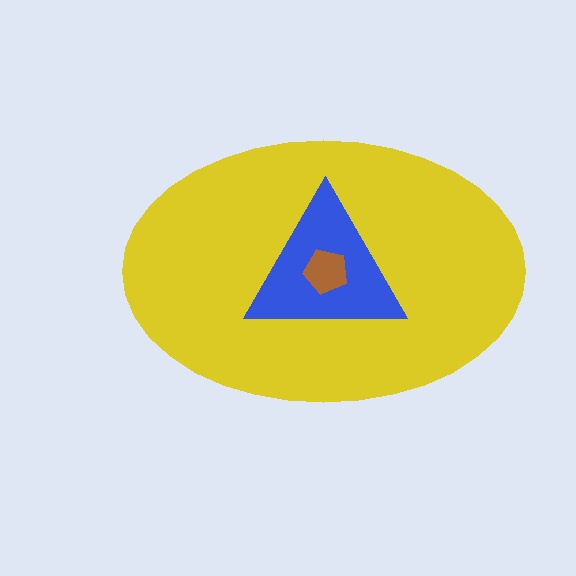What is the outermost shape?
The yellow ellipse.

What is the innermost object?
The brown pentagon.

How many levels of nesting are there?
3.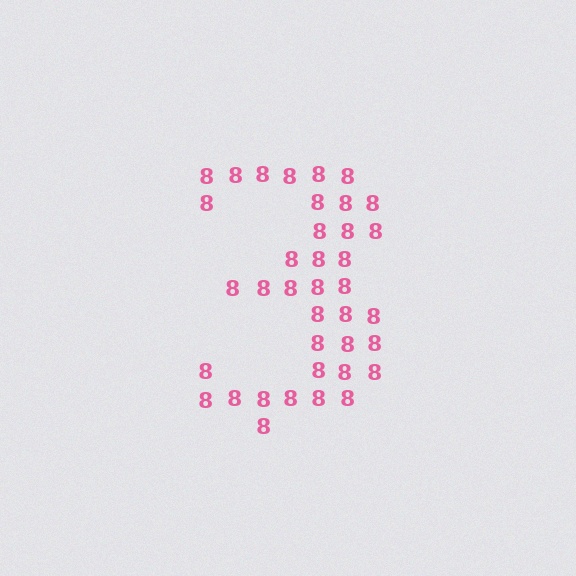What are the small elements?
The small elements are digit 8's.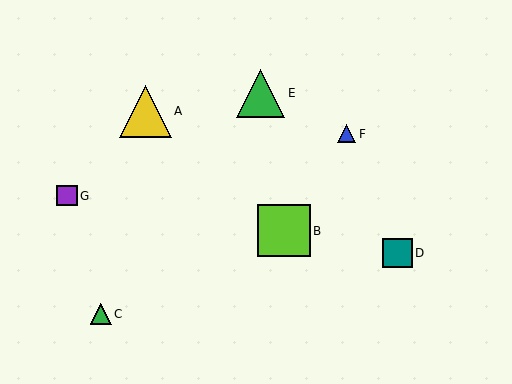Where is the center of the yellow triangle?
The center of the yellow triangle is at (145, 111).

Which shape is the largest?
The lime square (labeled B) is the largest.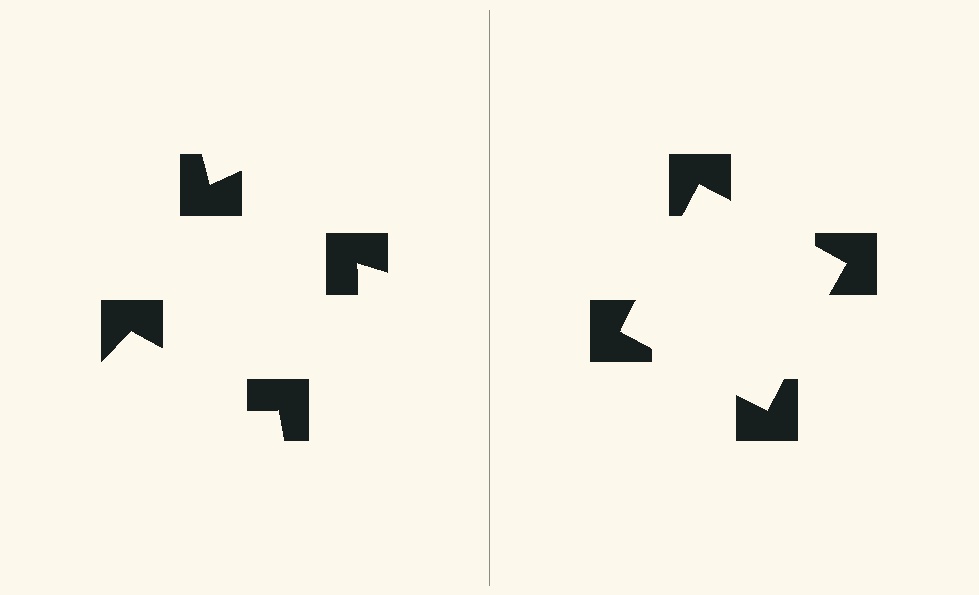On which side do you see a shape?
An illusory square appears on the right side. On the left side the wedge cuts are rotated, so no coherent shape forms.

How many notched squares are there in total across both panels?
8 — 4 on each side.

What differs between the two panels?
The notched squares are positioned identically on both sides; only the wedge orientations differ. On the right they align to a square; on the left they are misaligned.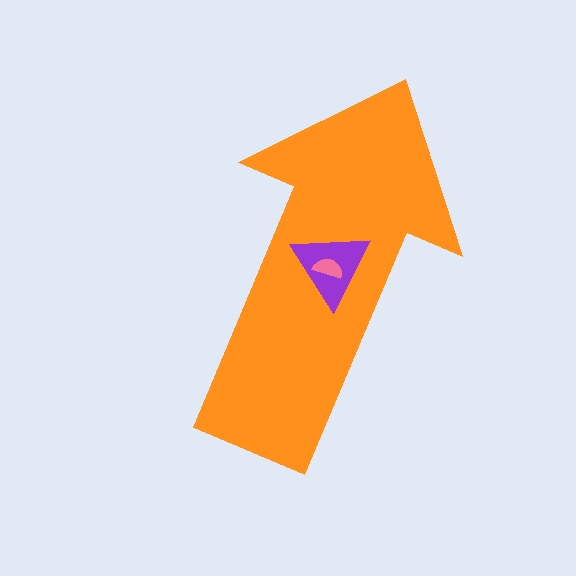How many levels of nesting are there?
3.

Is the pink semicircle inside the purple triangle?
Yes.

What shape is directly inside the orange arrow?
The purple triangle.